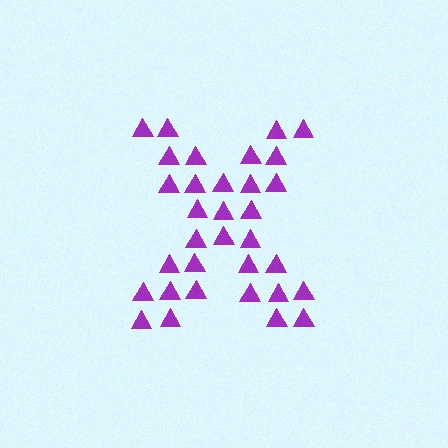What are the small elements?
The small elements are triangles.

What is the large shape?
The large shape is the letter X.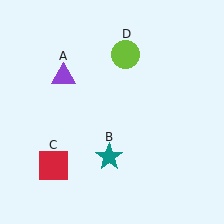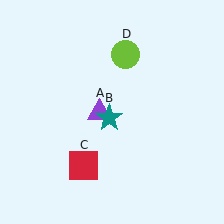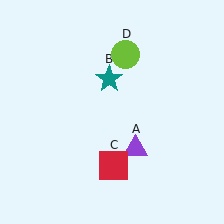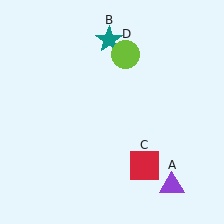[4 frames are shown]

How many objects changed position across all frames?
3 objects changed position: purple triangle (object A), teal star (object B), red square (object C).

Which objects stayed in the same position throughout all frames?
Lime circle (object D) remained stationary.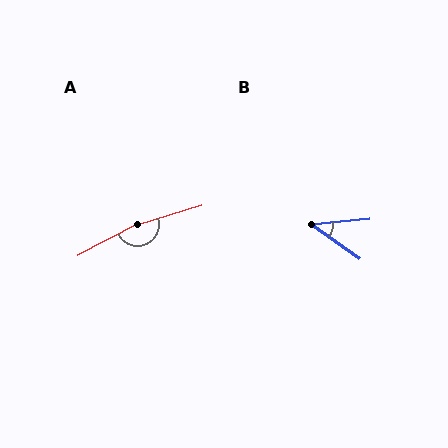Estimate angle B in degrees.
Approximately 40 degrees.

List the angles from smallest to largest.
B (40°), A (169°).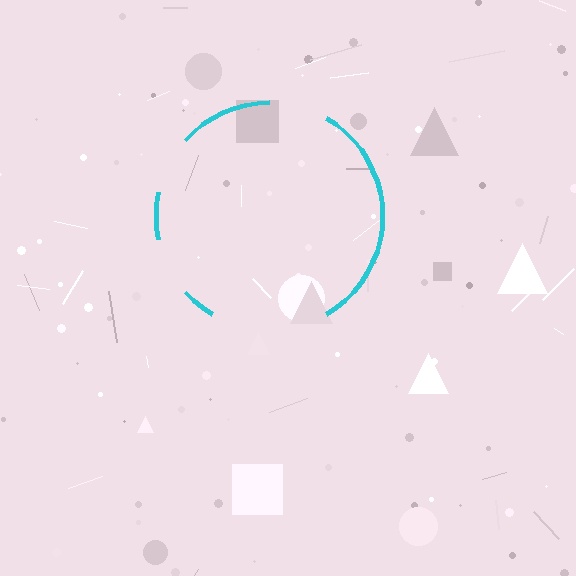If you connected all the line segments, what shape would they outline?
They would outline a circle.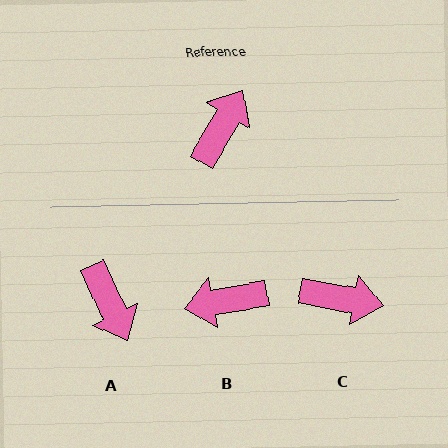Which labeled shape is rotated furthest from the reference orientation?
B, about 130 degrees away.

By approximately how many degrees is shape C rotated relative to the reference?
Approximately 70 degrees clockwise.